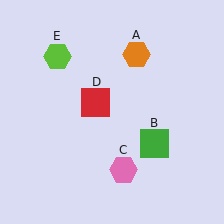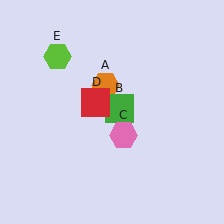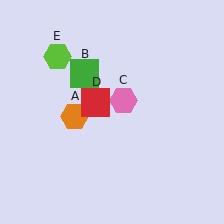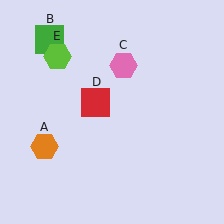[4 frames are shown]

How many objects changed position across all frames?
3 objects changed position: orange hexagon (object A), green square (object B), pink hexagon (object C).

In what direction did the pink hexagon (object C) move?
The pink hexagon (object C) moved up.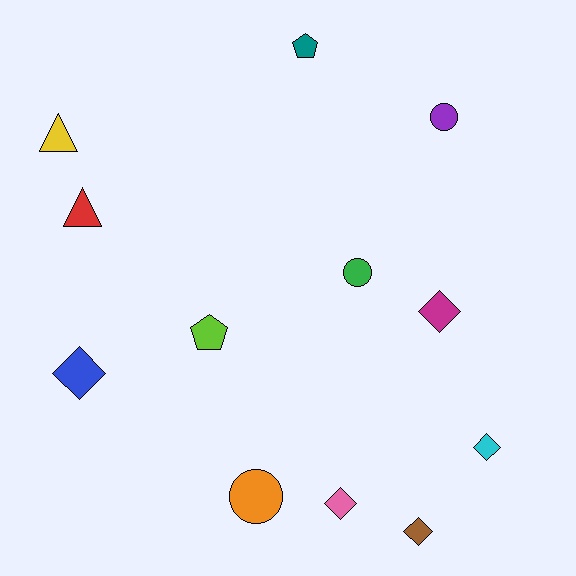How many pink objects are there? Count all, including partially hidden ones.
There is 1 pink object.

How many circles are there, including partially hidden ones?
There are 3 circles.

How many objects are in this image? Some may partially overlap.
There are 12 objects.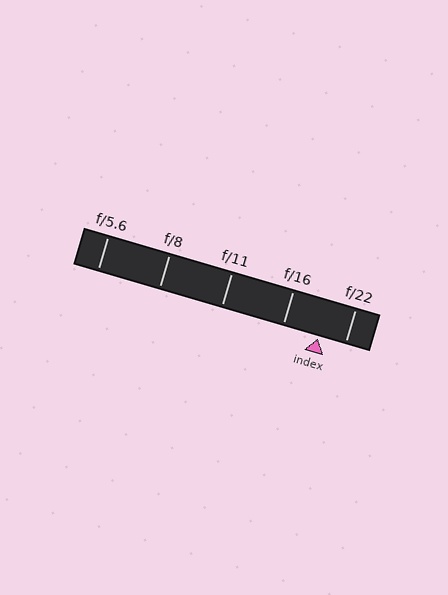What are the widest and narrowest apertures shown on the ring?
The widest aperture shown is f/5.6 and the narrowest is f/22.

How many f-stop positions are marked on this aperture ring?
There are 5 f-stop positions marked.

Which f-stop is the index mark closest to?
The index mark is closest to f/22.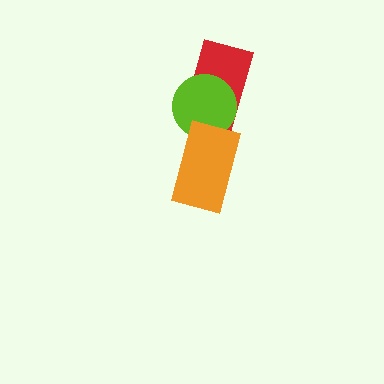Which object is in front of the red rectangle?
The lime circle is in front of the red rectangle.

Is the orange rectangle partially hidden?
No, no other shape covers it.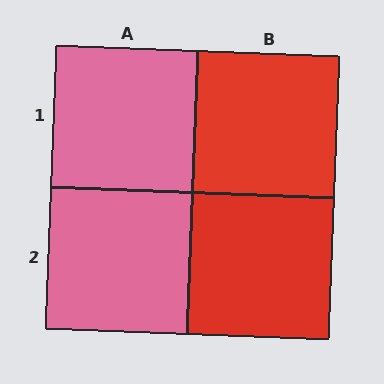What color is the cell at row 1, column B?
Red.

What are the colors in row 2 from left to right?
Pink, red.